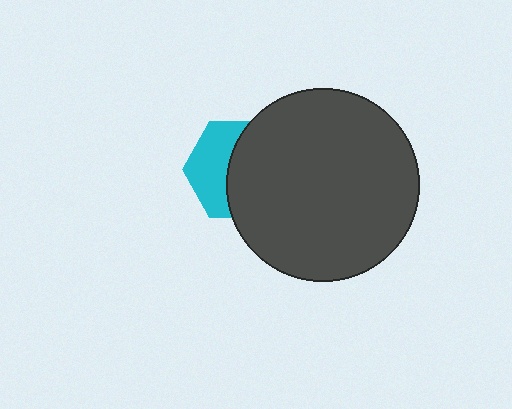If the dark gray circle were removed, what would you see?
You would see the complete cyan hexagon.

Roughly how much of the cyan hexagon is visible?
A small part of it is visible (roughly 43%).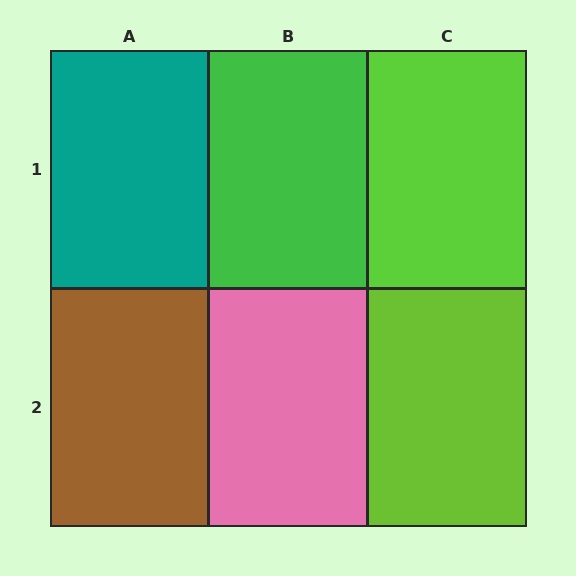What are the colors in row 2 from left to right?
Brown, pink, lime.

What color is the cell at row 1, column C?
Lime.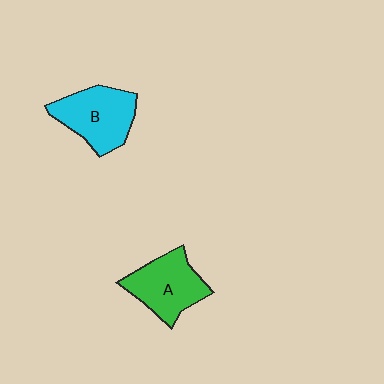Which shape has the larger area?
Shape B (cyan).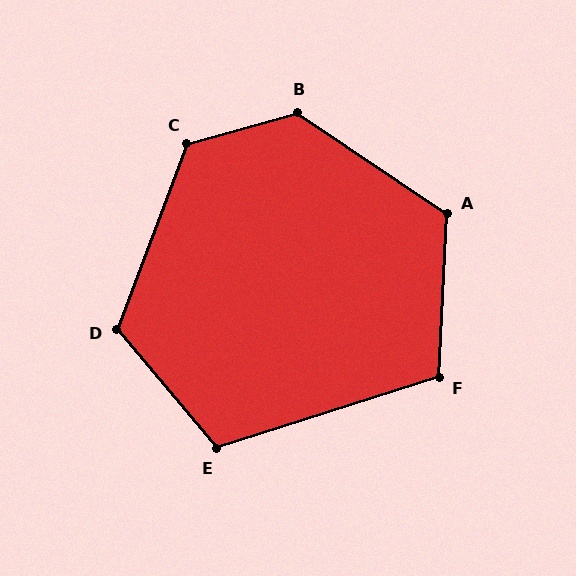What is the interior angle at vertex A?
Approximately 121 degrees (obtuse).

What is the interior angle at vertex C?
Approximately 127 degrees (obtuse).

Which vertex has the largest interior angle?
B, at approximately 130 degrees.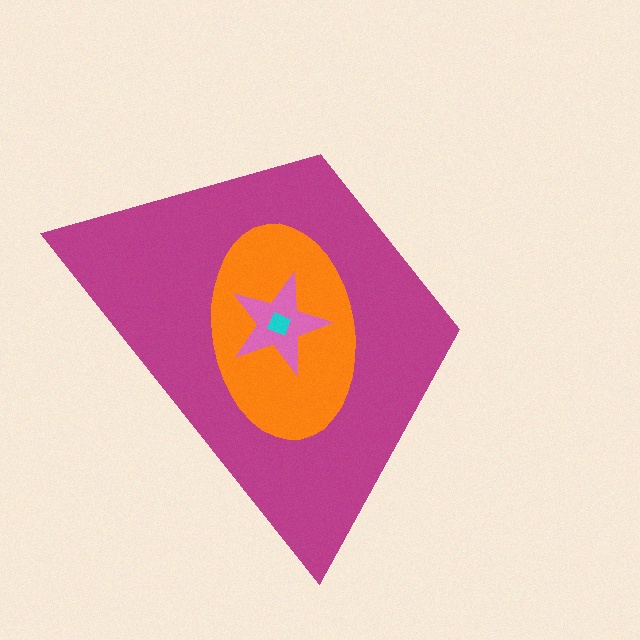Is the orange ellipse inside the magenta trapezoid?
Yes.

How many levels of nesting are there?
4.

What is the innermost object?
The cyan square.